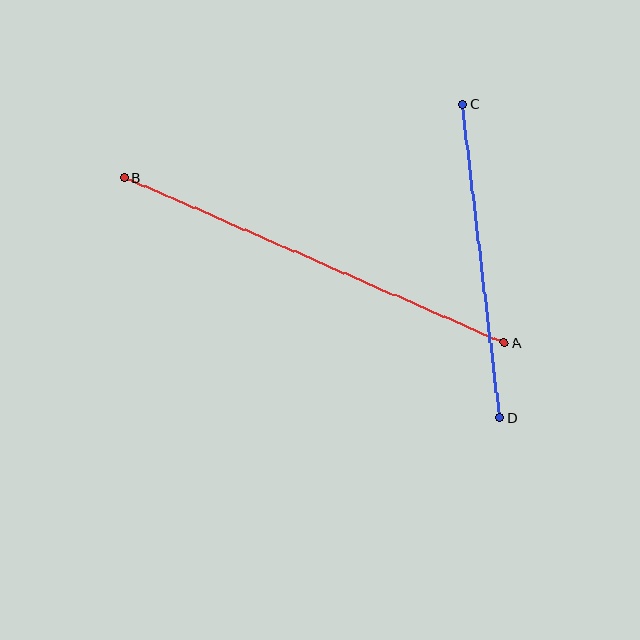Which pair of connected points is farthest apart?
Points A and B are farthest apart.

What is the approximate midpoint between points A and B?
The midpoint is at approximately (314, 260) pixels.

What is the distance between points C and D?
The distance is approximately 316 pixels.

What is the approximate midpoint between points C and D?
The midpoint is at approximately (481, 261) pixels.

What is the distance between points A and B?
The distance is approximately 414 pixels.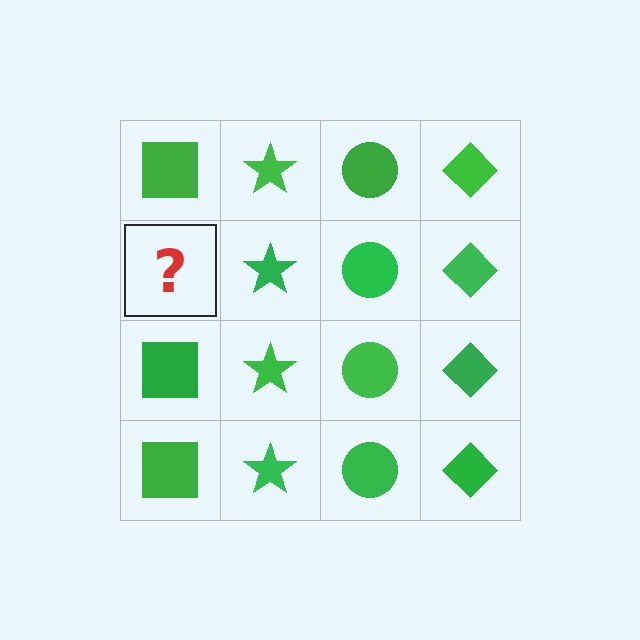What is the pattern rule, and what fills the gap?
The rule is that each column has a consistent shape. The gap should be filled with a green square.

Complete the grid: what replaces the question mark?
The question mark should be replaced with a green square.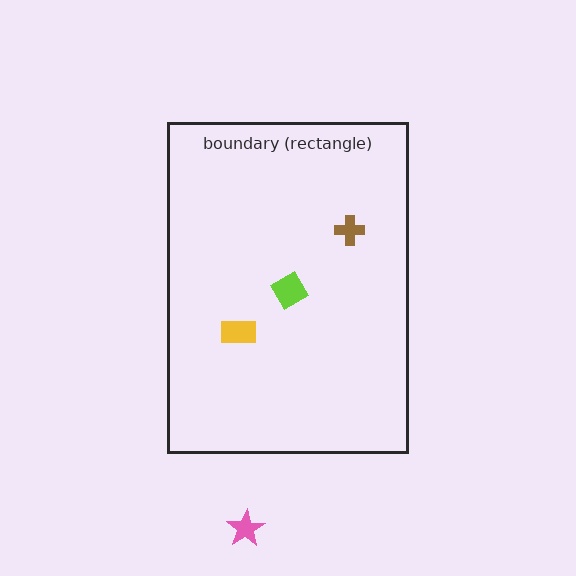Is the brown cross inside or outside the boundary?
Inside.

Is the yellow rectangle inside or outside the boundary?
Inside.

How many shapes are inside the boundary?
3 inside, 1 outside.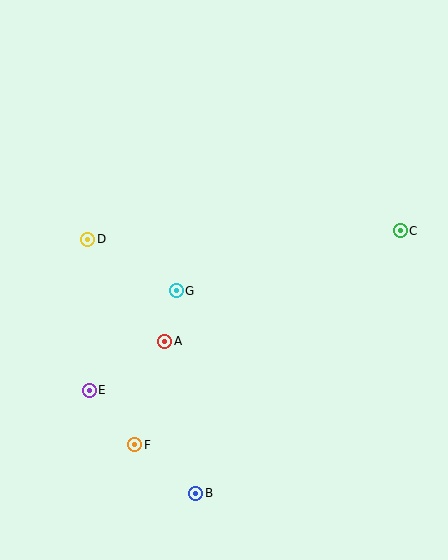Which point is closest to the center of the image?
Point G at (176, 291) is closest to the center.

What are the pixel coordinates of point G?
Point G is at (176, 291).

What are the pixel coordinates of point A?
Point A is at (165, 341).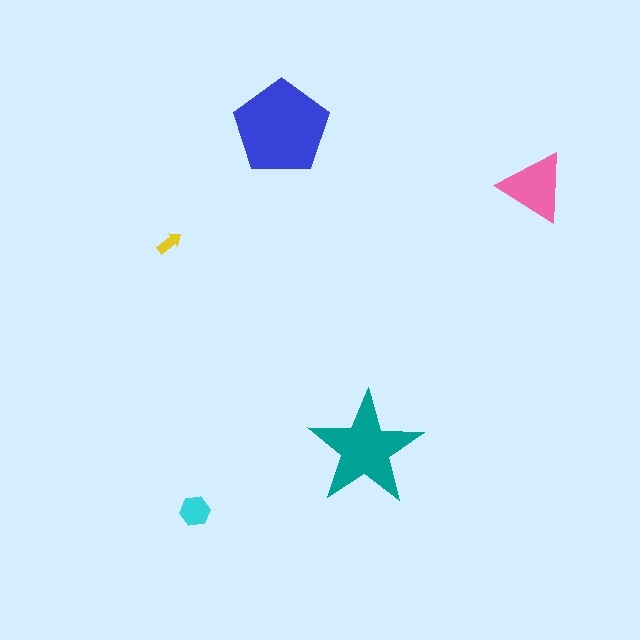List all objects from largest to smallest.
The blue pentagon, the teal star, the pink triangle, the cyan hexagon, the yellow arrow.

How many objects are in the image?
There are 5 objects in the image.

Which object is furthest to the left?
The yellow arrow is leftmost.